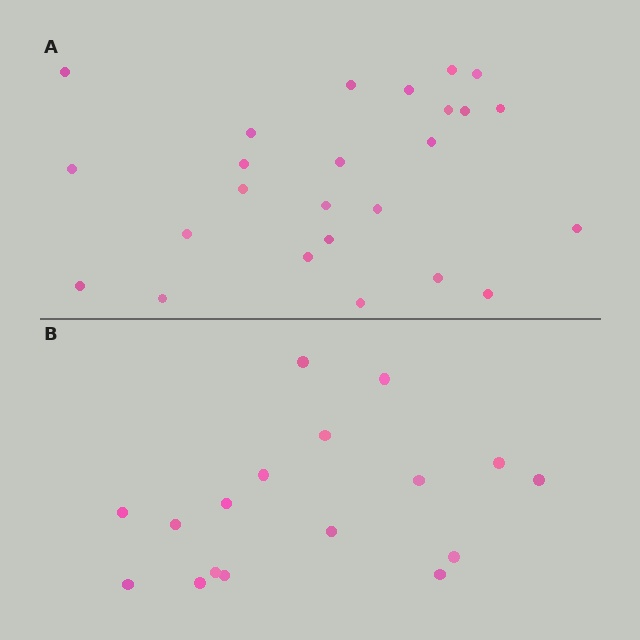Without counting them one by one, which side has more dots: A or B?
Region A (the top region) has more dots.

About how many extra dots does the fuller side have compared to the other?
Region A has roughly 8 or so more dots than region B.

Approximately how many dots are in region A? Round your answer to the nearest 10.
About 20 dots. (The exact count is 25, which rounds to 20.)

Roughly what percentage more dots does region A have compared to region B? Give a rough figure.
About 45% more.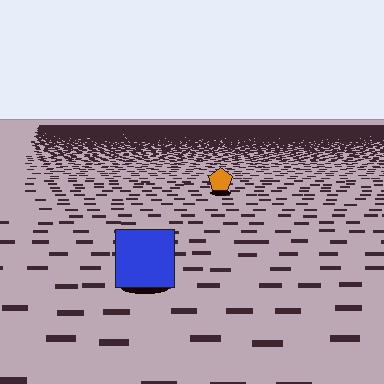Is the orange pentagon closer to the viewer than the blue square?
No. The blue square is closer — you can tell from the texture gradient: the ground texture is coarser near it.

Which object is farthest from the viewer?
The orange pentagon is farthest from the viewer. It appears smaller and the ground texture around it is denser.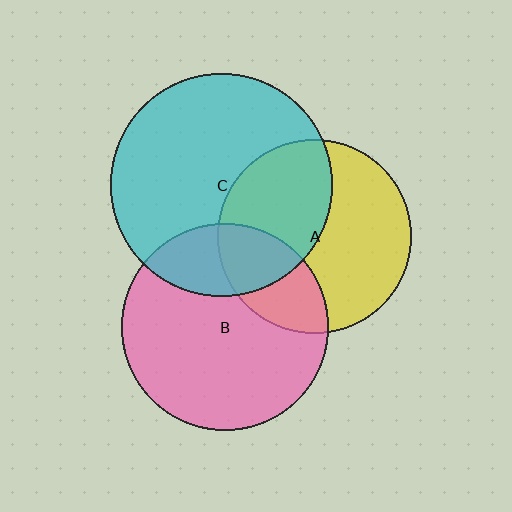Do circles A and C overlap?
Yes.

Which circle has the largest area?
Circle C (cyan).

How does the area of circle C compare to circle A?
Approximately 1.3 times.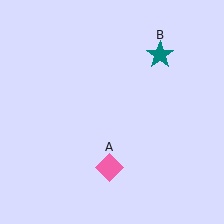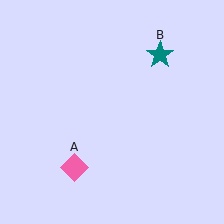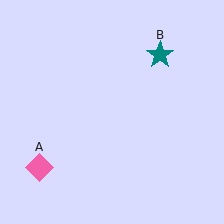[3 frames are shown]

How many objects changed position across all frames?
1 object changed position: pink diamond (object A).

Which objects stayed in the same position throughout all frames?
Teal star (object B) remained stationary.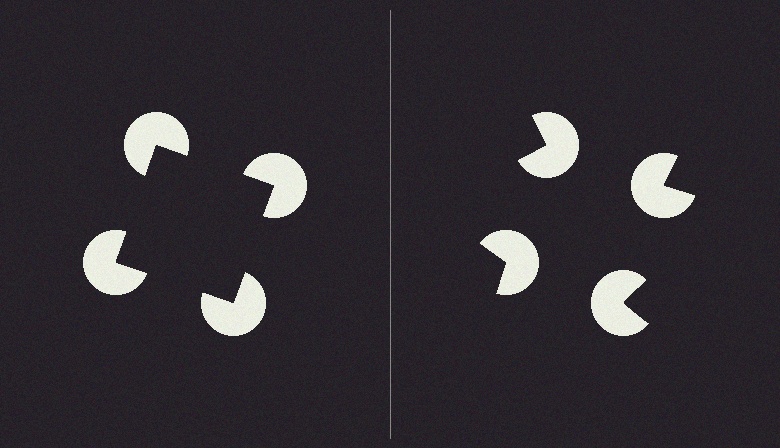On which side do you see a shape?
An illusory square appears on the left side. On the right side the wedge cuts are rotated, so no coherent shape forms.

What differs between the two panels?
The pac-man discs are positioned identically on both sides; only the wedge orientations differ. On the left they align to a square; on the right they are misaligned.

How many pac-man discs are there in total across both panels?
8 — 4 on each side.